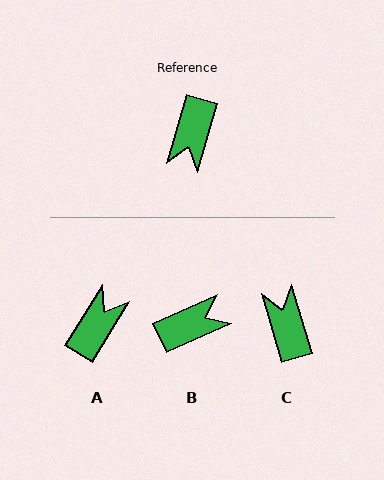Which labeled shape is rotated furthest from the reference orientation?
A, about 164 degrees away.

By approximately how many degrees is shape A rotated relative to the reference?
Approximately 164 degrees counter-clockwise.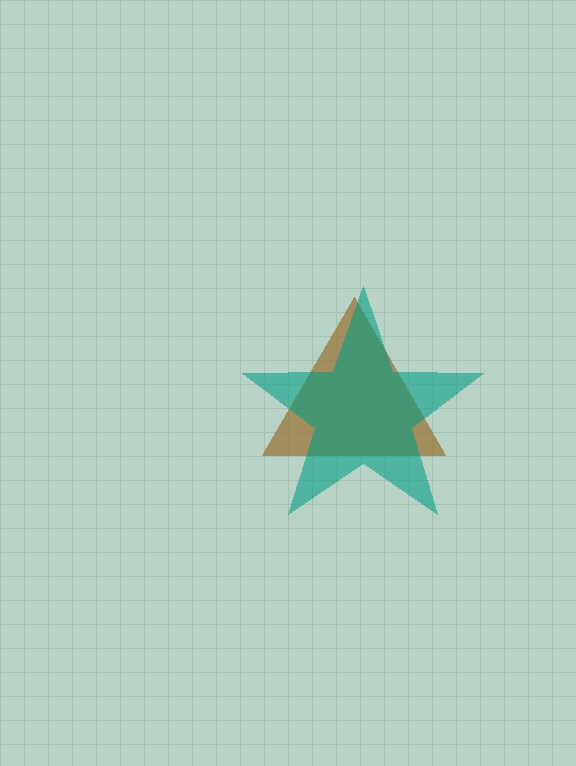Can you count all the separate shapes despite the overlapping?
Yes, there are 2 separate shapes.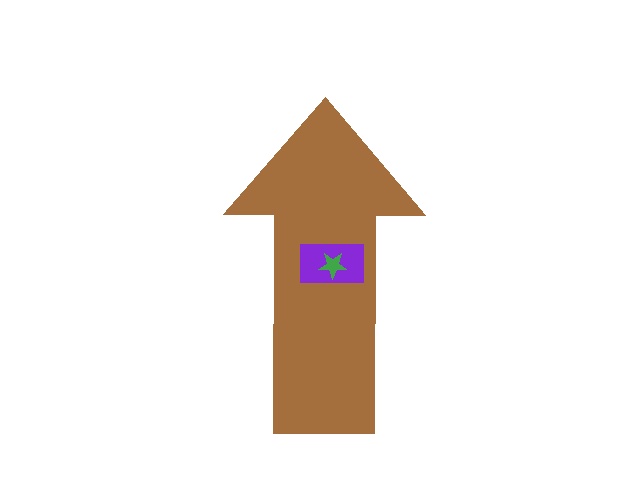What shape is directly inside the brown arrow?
The purple rectangle.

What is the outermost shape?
The brown arrow.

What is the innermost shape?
The green star.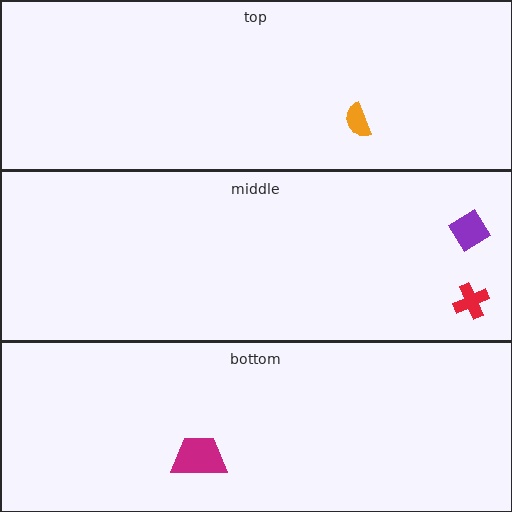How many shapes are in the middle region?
2.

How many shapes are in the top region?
1.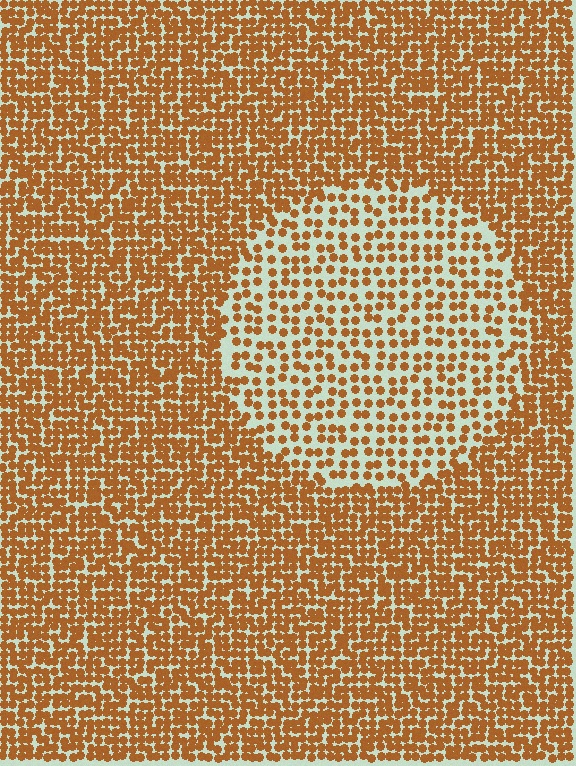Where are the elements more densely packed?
The elements are more densely packed outside the circle boundary.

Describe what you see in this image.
The image contains small brown elements arranged at two different densities. A circle-shaped region is visible where the elements are less densely packed than the surrounding area.